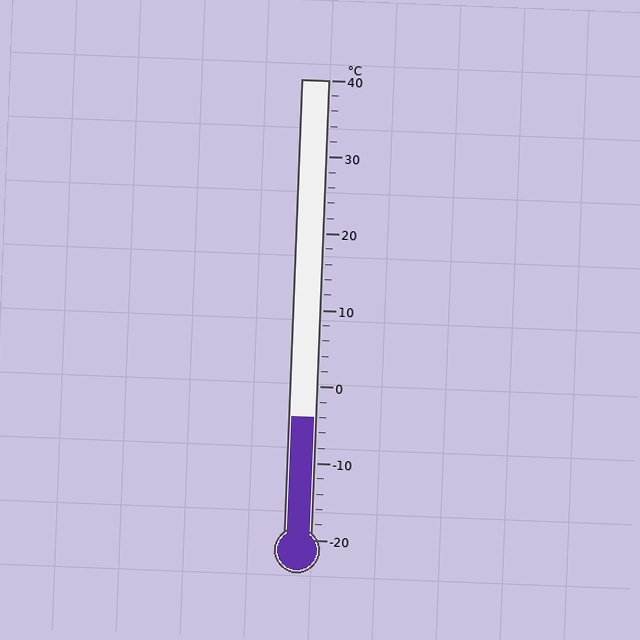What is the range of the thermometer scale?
The thermometer scale ranges from -20°C to 40°C.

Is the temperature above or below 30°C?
The temperature is below 30°C.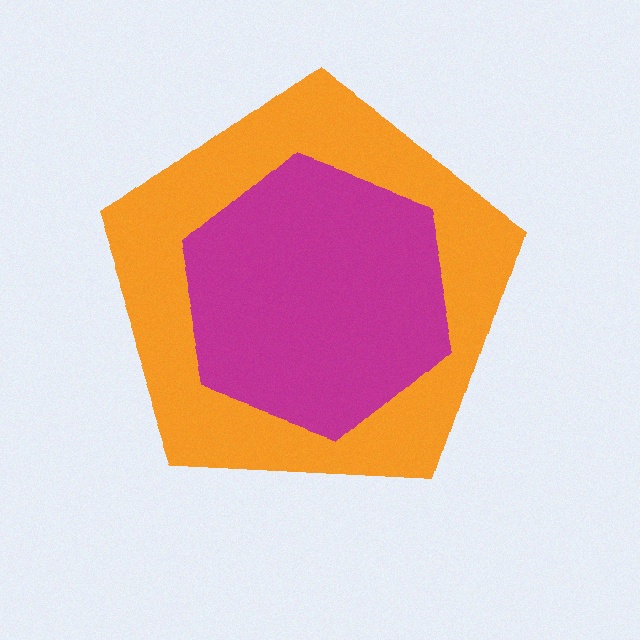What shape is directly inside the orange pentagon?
The magenta hexagon.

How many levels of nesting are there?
2.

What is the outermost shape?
The orange pentagon.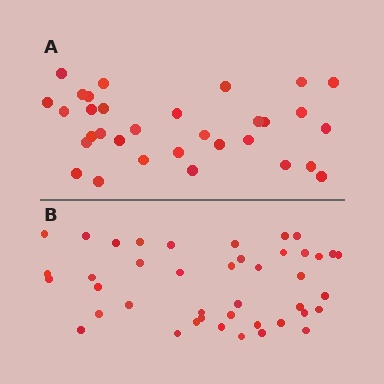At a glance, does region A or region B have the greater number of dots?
Region B (the bottom region) has more dots.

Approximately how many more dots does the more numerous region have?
Region B has roughly 10 or so more dots than region A.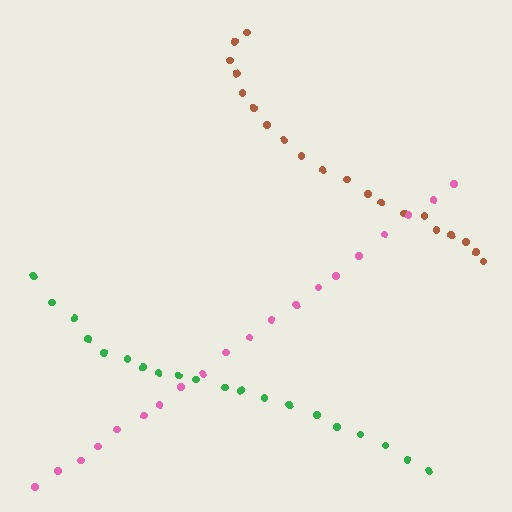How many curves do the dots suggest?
There are 3 distinct paths.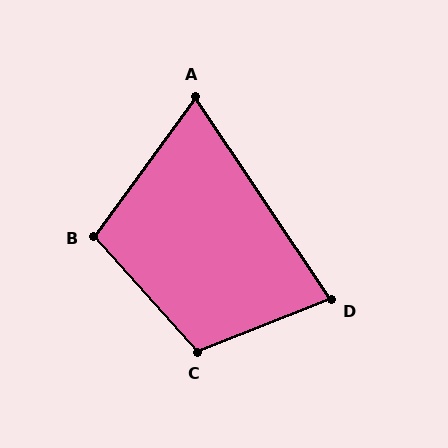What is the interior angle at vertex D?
Approximately 78 degrees (acute).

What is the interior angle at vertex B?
Approximately 102 degrees (obtuse).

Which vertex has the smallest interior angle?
A, at approximately 70 degrees.